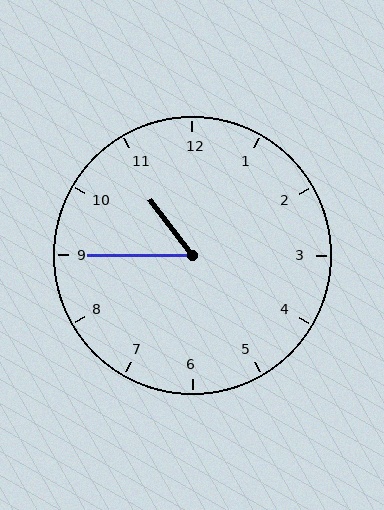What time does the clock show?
10:45.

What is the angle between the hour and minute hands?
Approximately 52 degrees.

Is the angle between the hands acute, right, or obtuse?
It is acute.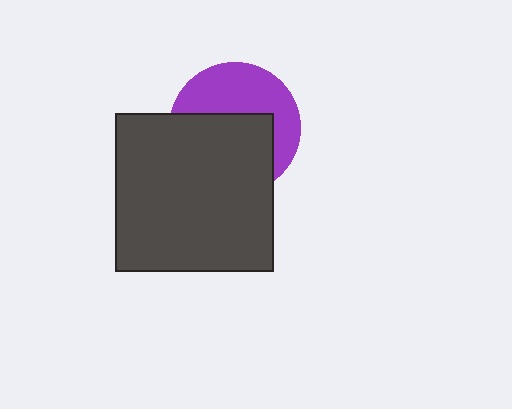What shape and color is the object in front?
The object in front is a dark gray square.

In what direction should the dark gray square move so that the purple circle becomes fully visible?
The dark gray square should move down. That is the shortest direction to clear the overlap and leave the purple circle fully visible.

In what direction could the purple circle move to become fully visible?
The purple circle could move up. That would shift it out from behind the dark gray square entirely.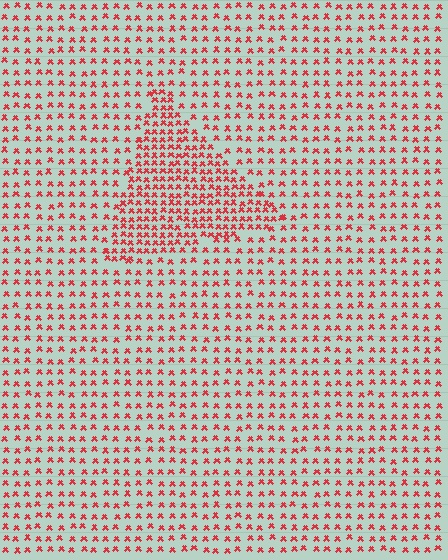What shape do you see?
I see a triangle.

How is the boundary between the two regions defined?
The boundary is defined by a change in element density (approximately 2.0x ratio). All elements are the same color, size, and shape.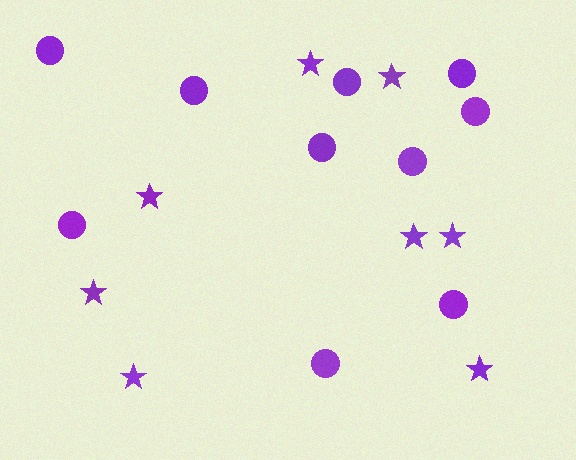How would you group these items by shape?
There are 2 groups: one group of circles (10) and one group of stars (8).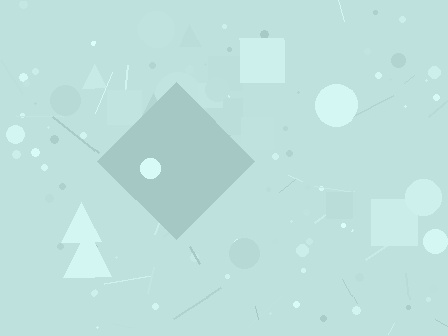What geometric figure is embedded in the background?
A diamond is embedded in the background.